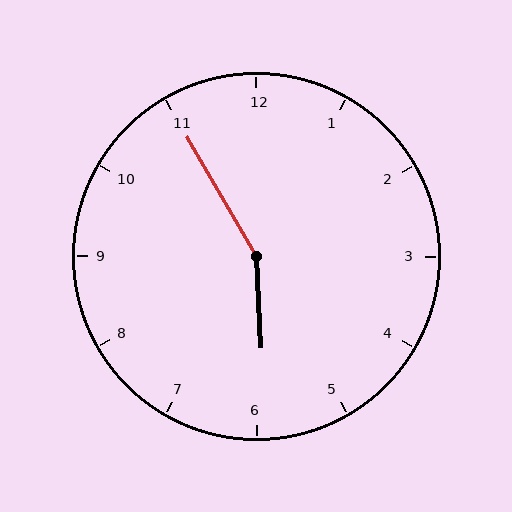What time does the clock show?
5:55.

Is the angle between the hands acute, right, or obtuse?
It is obtuse.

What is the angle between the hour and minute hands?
Approximately 152 degrees.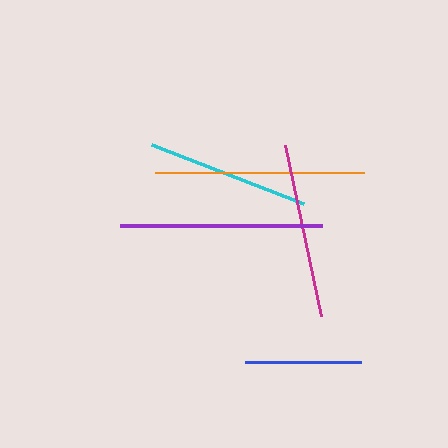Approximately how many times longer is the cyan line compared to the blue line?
The cyan line is approximately 1.4 times the length of the blue line.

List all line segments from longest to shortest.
From longest to shortest: orange, purple, magenta, cyan, blue.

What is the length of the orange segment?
The orange segment is approximately 209 pixels long.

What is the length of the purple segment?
The purple segment is approximately 201 pixels long.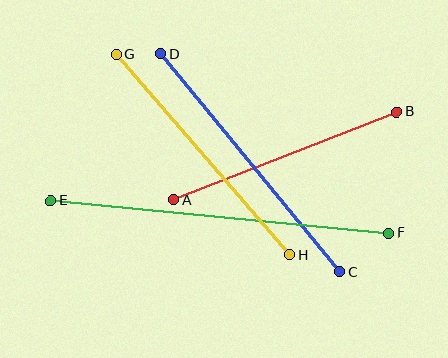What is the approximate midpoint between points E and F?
The midpoint is at approximately (220, 217) pixels.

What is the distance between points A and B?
The distance is approximately 239 pixels.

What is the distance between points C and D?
The distance is approximately 282 pixels.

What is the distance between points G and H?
The distance is approximately 265 pixels.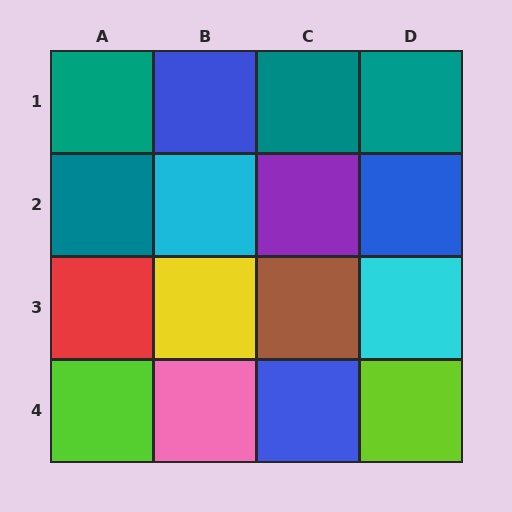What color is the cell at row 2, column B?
Cyan.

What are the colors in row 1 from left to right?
Teal, blue, teal, teal.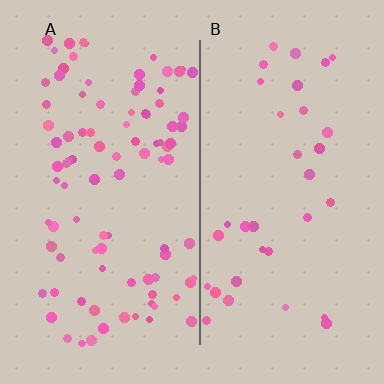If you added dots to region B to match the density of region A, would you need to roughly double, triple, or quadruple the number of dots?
Approximately triple.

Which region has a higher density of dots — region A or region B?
A (the left).